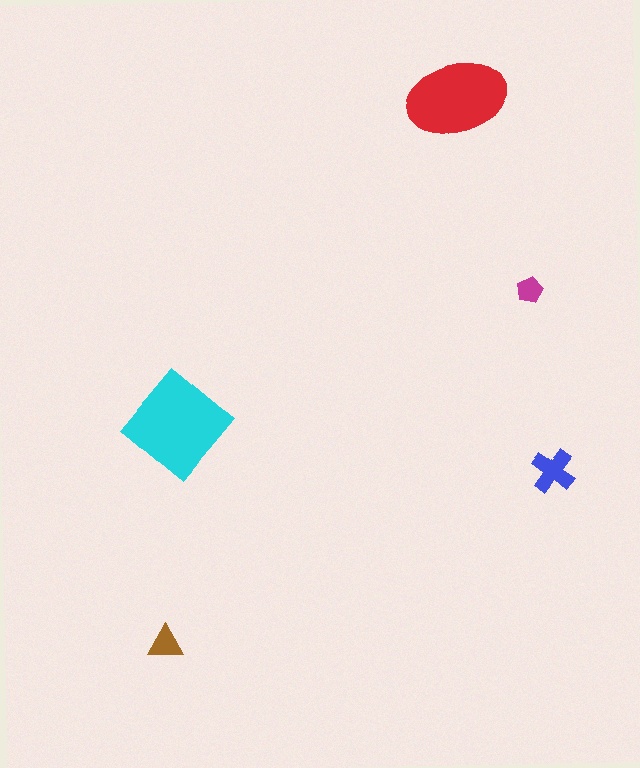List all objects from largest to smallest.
The cyan diamond, the red ellipse, the blue cross, the brown triangle, the magenta pentagon.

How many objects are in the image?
There are 5 objects in the image.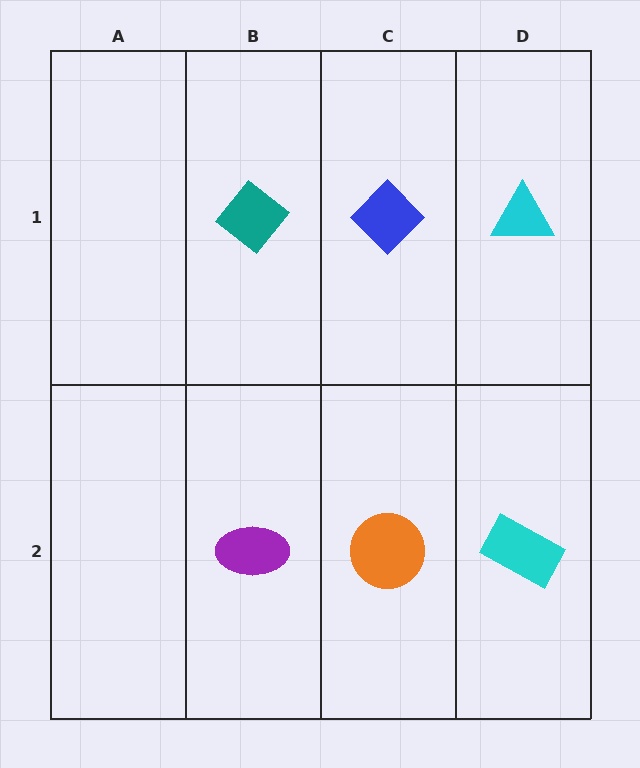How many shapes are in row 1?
3 shapes.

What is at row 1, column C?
A blue diamond.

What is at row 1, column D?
A cyan triangle.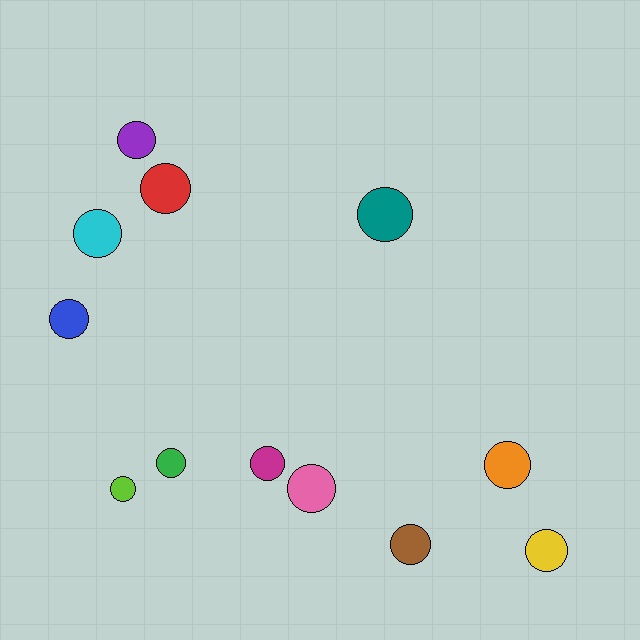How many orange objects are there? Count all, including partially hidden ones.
There is 1 orange object.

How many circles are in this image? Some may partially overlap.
There are 12 circles.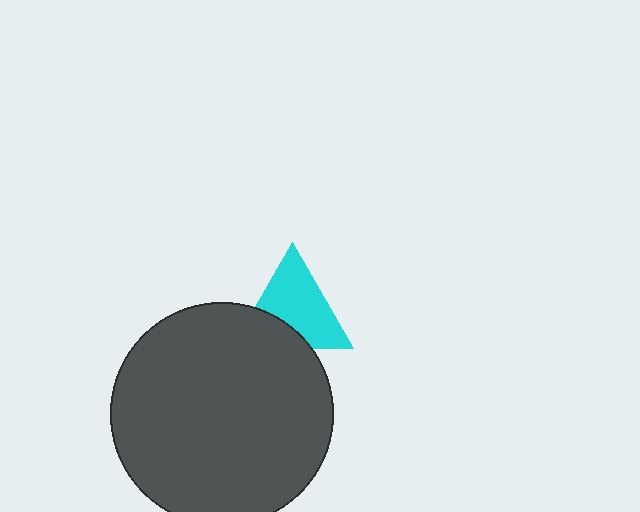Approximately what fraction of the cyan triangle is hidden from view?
Roughly 31% of the cyan triangle is hidden behind the dark gray circle.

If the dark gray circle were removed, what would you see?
You would see the complete cyan triangle.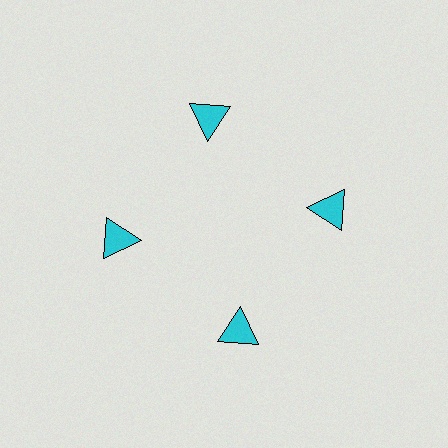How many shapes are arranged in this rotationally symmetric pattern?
There are 4 shapes, arranged in 4 groups of 1.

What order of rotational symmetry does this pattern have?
This pattern has 4-fold rotational symmetry.